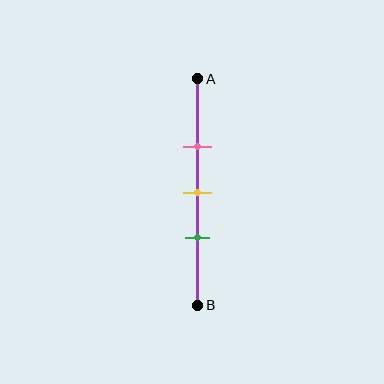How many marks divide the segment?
There are 3 marks dividing the segment.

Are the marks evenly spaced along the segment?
Yes, the marks are approximately evenly spaced.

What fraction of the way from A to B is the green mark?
The green mark is approximately 70% (0.7) of the way from A to B.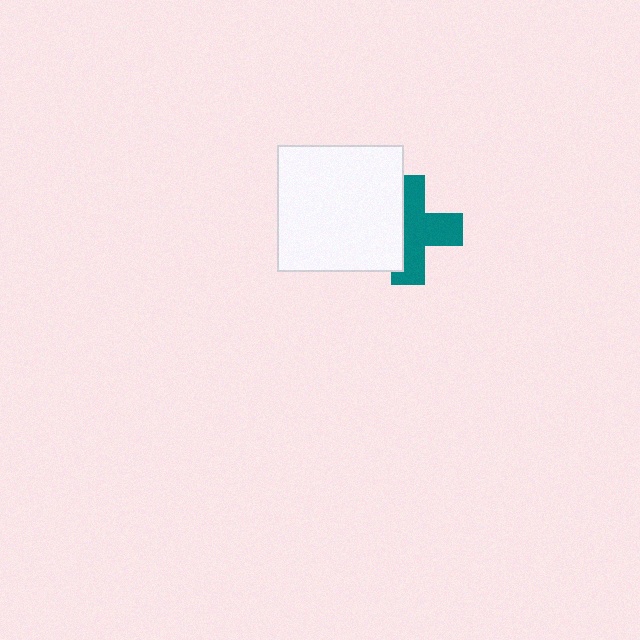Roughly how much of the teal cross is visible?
About half of it is visible (roughly 62%).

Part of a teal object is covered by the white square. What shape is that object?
It is a cross.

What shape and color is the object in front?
The object in front is a white square.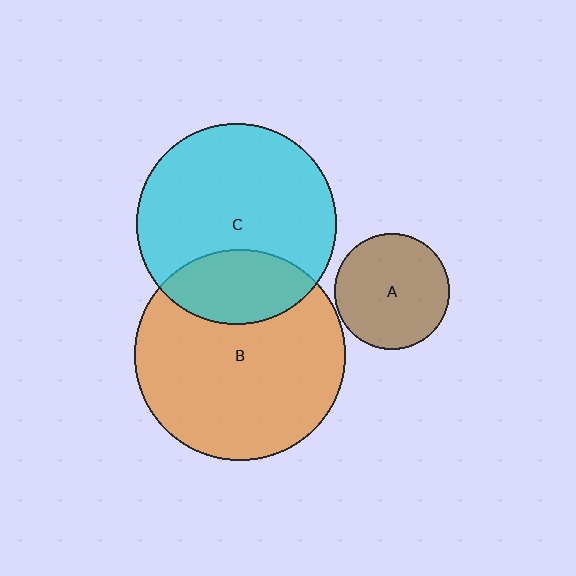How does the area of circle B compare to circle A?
Approximately 3.3 times.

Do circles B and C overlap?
Yes.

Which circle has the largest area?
Circle B (orange).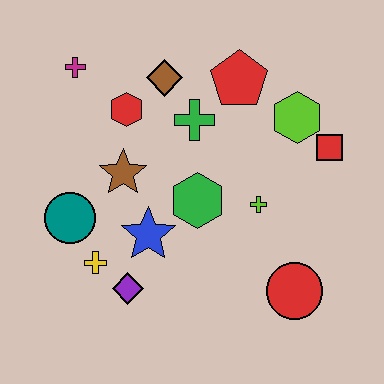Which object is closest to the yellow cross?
The purple diamond is closest to the yellow cross.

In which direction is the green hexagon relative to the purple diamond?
The green hexagon is above the purple diamond.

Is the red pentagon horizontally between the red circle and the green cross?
Yes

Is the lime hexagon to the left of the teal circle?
No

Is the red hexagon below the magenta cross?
Yes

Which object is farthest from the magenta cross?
The red circle is farthest from the magenta cross.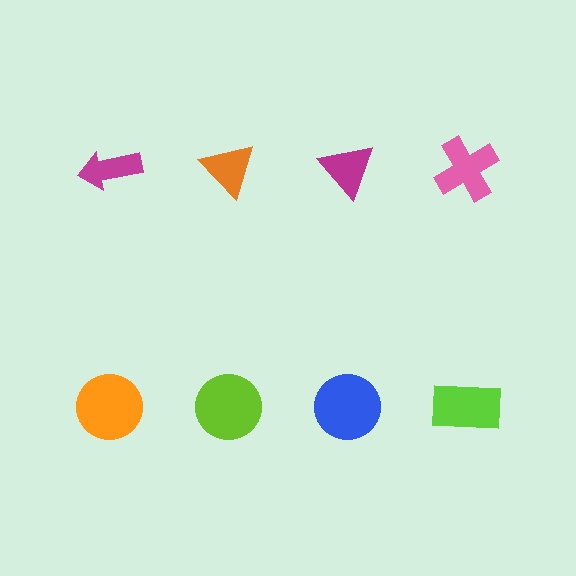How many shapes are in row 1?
4 shapes.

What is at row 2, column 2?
A lime circle.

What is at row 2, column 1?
An orange circle.